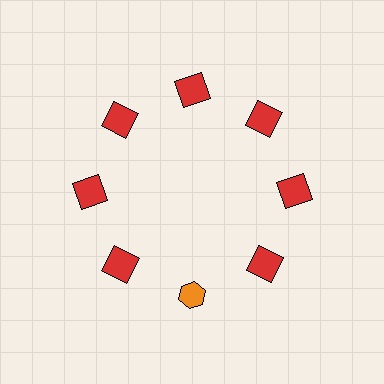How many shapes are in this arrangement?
There are 8 shapes arranged in a ring pattern.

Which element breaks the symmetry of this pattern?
The orange hexagon at roughly the 6 o'clock position breaks the symmetry. All other shapes are red squares.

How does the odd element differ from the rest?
It differs in both color (orange instead of red) and shape (hexagon instead of square).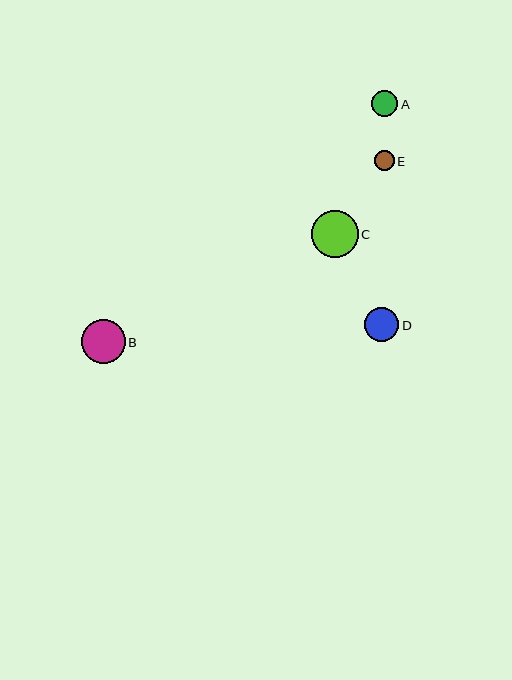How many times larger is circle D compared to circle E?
Circle D is approximately 1.7 times the size of circle E.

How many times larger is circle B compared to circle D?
Circle B is approximately 1.3 times the size of circle D.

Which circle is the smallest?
Circle E is the smallest with a size of approximately 20 pixels.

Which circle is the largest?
Circle C is the largest with a size of approximately 47 pixels.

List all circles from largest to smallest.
From largest to smallest: C, B, D, A, E.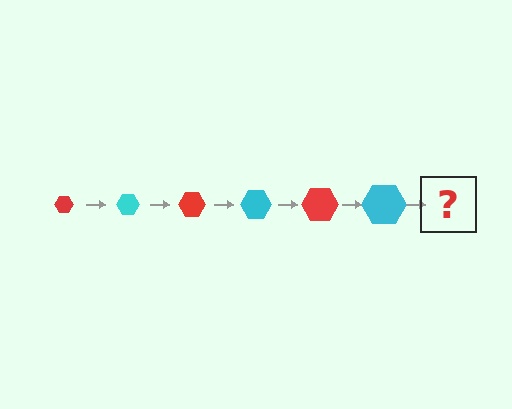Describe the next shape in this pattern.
It should be a red hexagon, larger than the previous one.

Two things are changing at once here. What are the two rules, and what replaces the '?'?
The two rules are that the hexagon grows larger each step and the color cycles through red and cyan. The '?' should be a red hexagon, larger than the previous one.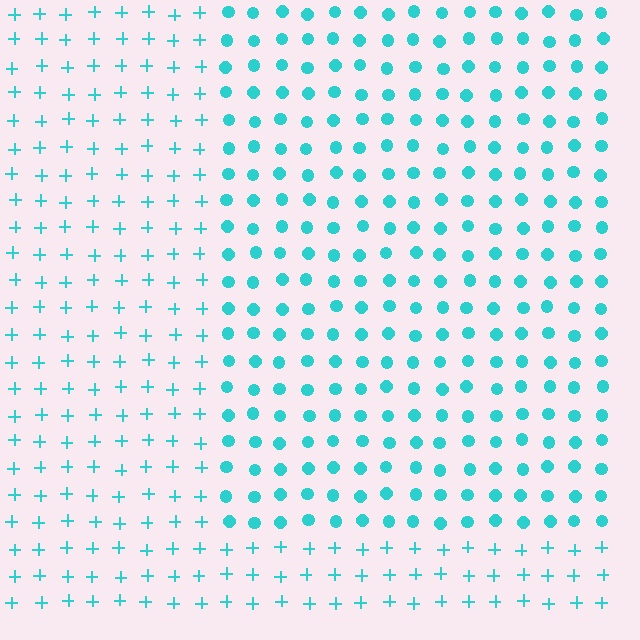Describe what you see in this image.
The image is filled with small cyan elements arranged in a uniform grid. A rectangle-shaped region contains circles, while the surrounding area contains plus signs. The boundary is defined purely by the change in element shape.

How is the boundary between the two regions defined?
The boundary is defined by a change in element shape: circles inside vs. plus signs outside. All elements share the same color and spacing.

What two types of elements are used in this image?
The image uses circles inside the rectangle region and plus signs outside it.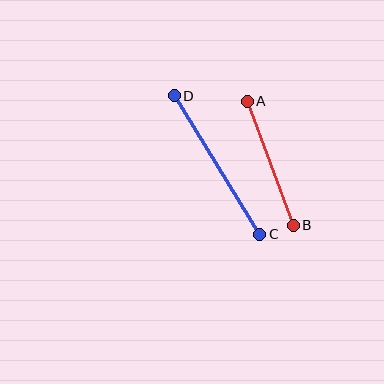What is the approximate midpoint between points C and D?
The midpoint is at approximately (217, 165) pixels.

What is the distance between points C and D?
The distance is approximately 163 pixels.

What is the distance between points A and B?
The distance is approximately 132 pixels.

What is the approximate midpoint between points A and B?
The midpoint is at approximately (270, 163) pixels.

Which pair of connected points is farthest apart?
Points C and D are farthest apart.